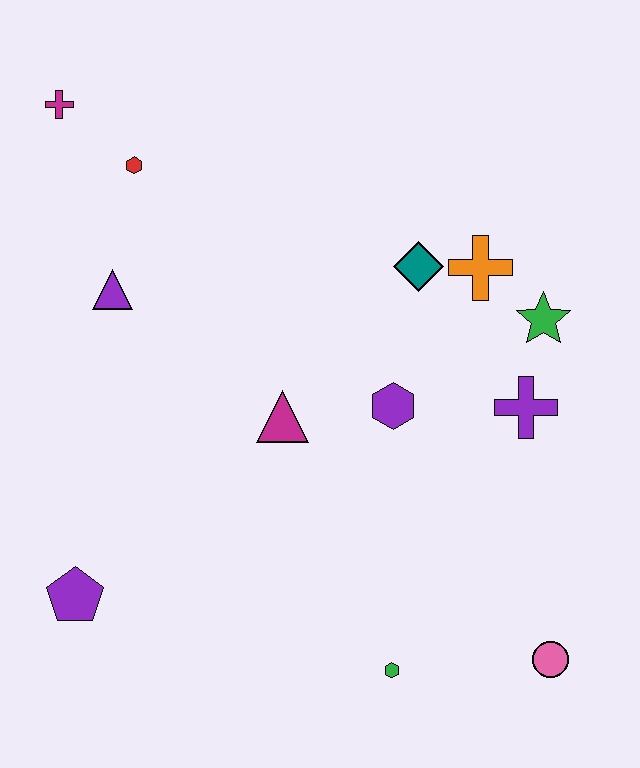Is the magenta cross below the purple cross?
No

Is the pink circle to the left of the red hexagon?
No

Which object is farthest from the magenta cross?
The pink circle is farthest from the magenta cross.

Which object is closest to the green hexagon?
The pink circle is closest to the green hexagon.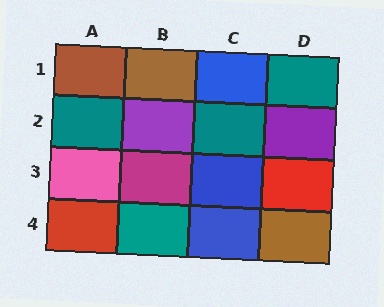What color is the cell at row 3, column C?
Blue.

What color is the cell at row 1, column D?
Teal.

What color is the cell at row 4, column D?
Brown.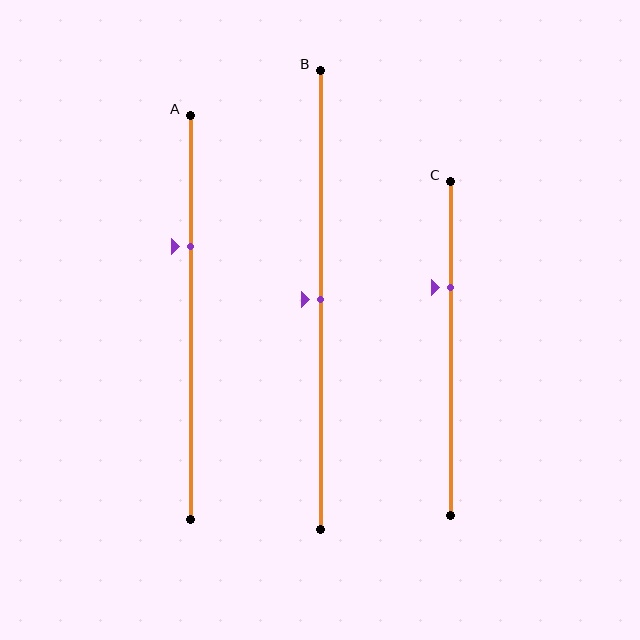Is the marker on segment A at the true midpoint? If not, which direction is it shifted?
No, the marker on segment A is shifted upward by about 17% of the segment length.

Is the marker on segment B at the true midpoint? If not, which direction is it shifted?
Yes, the marker on segment B is at the true midpoint.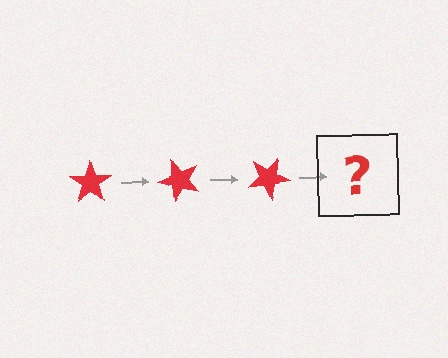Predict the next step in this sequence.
The next step is a red star rotated 150 degrees.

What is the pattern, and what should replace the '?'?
The pattern is that the star rotates 50 degrees each step. The '?' should be a red star rotated 150 degrees.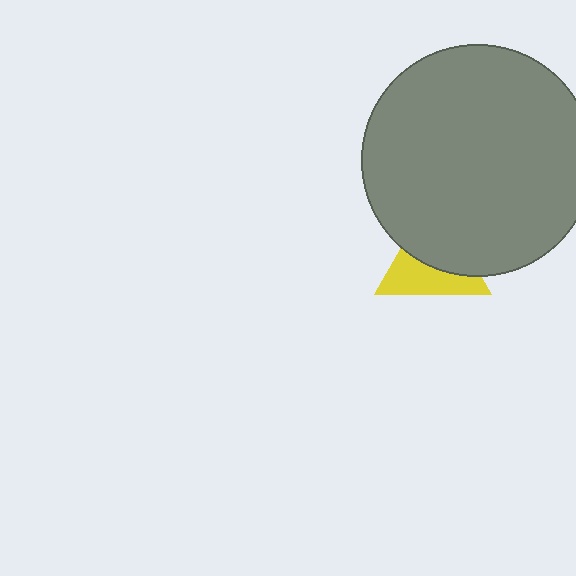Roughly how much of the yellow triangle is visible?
About half of it is visible (roughly 48%).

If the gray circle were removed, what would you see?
You would see the complete yellow triangle.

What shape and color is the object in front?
The object in front is a gray circle.